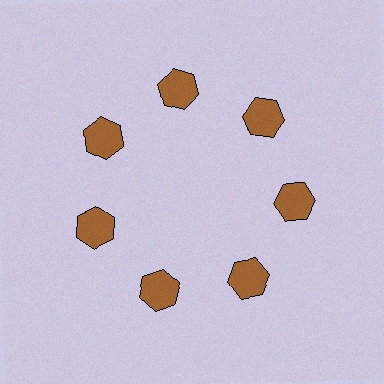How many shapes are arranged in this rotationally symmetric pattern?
There are 7 shapes, arranged in 7 groups of 1.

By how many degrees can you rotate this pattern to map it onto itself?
The pattern maps onto itself every 51 degrees of rotation.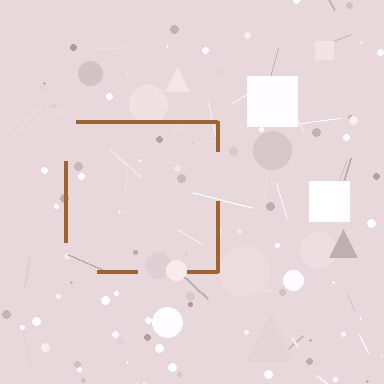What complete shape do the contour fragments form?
The contour fragments form a square.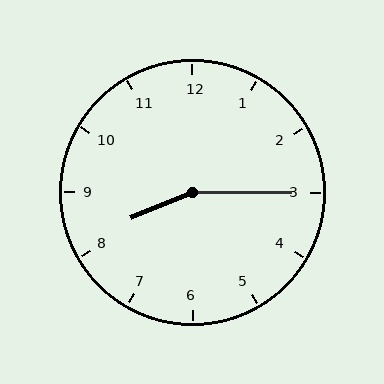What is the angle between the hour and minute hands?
Approximately 158 degrees.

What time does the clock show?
8:15.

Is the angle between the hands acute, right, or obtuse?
It is obtuse.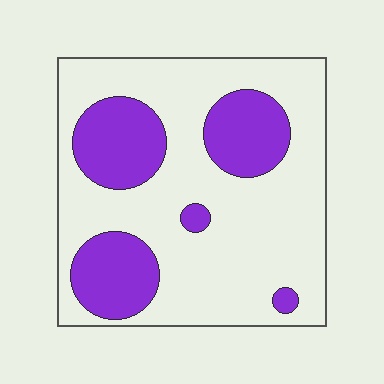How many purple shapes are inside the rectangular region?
5.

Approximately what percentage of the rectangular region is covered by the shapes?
Approximately 30%.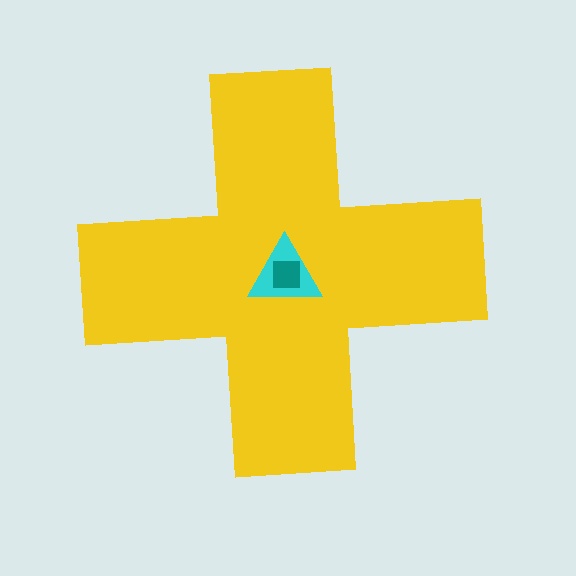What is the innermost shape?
The teal square.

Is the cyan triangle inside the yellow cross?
Yes.